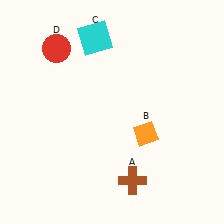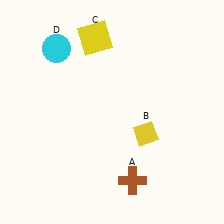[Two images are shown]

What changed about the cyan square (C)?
In Image 1, C is cyan. In Image 2, it changed to yellow.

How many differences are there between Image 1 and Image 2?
There are 3 differences between the two images.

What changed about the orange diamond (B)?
In Image 1, B is orange. In Image 2, it changed to yellow.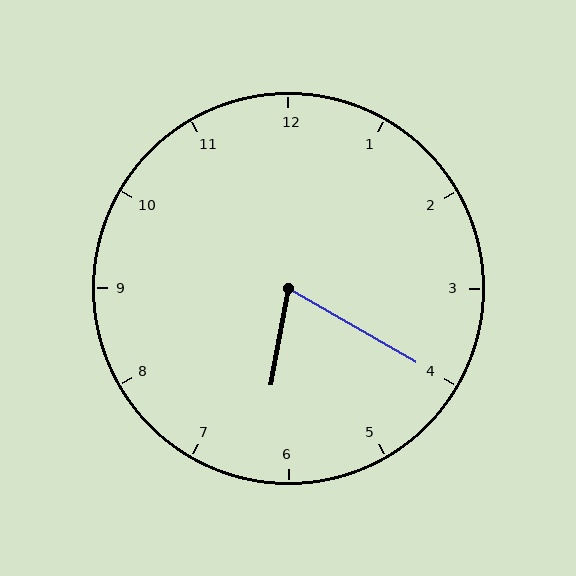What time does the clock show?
6:20.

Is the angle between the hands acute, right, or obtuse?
It is acute.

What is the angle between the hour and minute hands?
Approximately 70 degrees.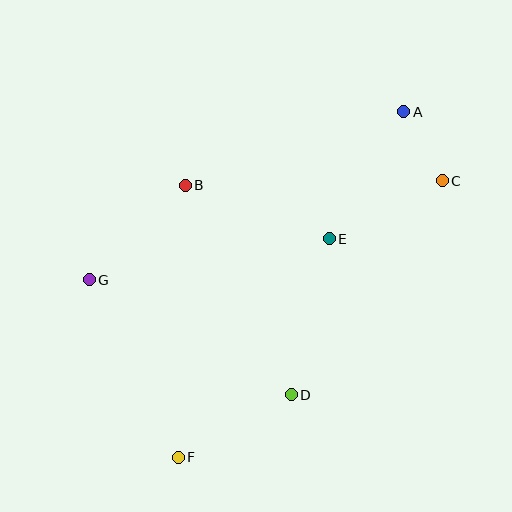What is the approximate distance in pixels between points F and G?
The distance between F and G is approximately 198 pixels.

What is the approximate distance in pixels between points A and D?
The distance between A and D is approximately 305 pixels.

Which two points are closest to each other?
Points A and C are closest to each other.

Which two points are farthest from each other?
Points A and F are farthest from each other.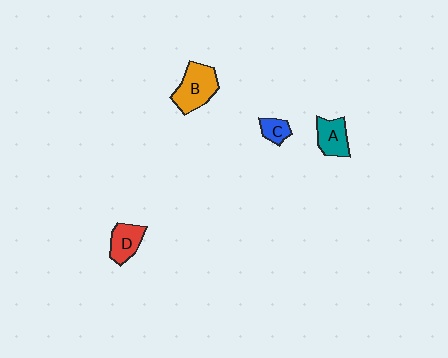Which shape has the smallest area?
Shape C (blue).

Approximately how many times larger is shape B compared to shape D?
Approximately 1.5 times.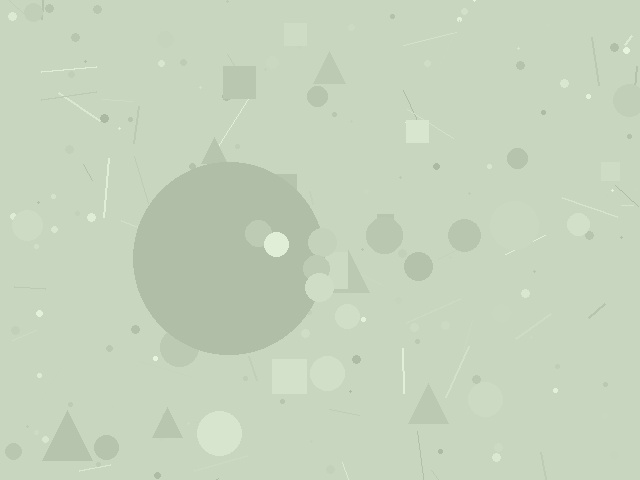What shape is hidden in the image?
A circle is hidden in the image.